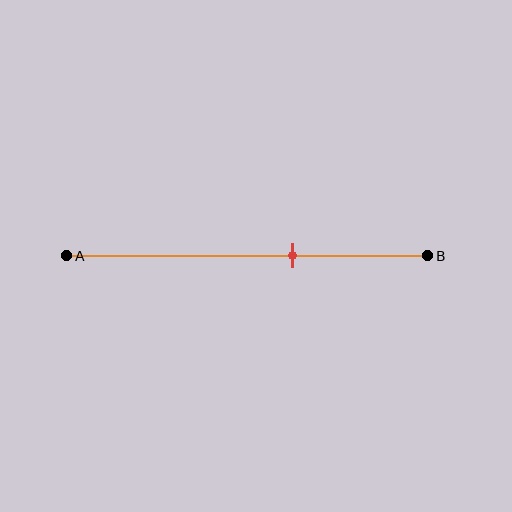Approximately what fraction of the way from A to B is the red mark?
The red mark is approximately 65% of the way from A to B.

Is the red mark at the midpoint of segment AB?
No, the mark is at about 65% from A, not at the 50% midpoint.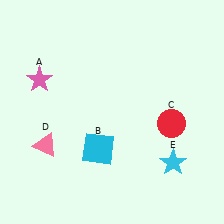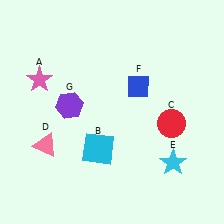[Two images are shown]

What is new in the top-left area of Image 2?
A purple hexagon (G) was added in the top-left area of Image 2.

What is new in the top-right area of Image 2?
A blue diamond (F) was added in the top-right area of Image 2.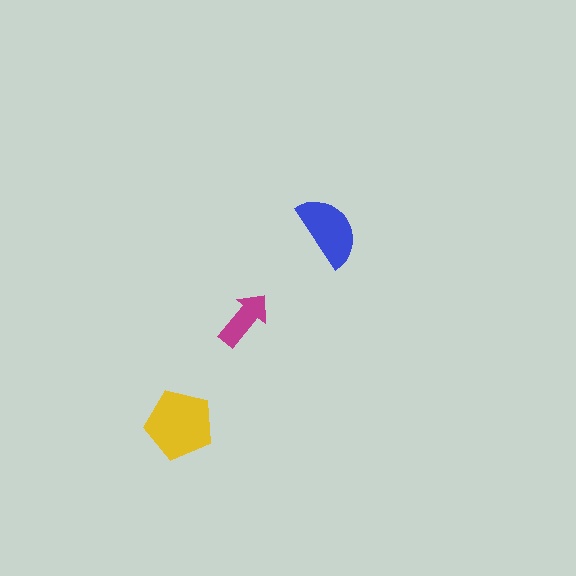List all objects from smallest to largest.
The magenta arrow, the blue semicircle, the yellow pentagon.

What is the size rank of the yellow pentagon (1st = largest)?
1st.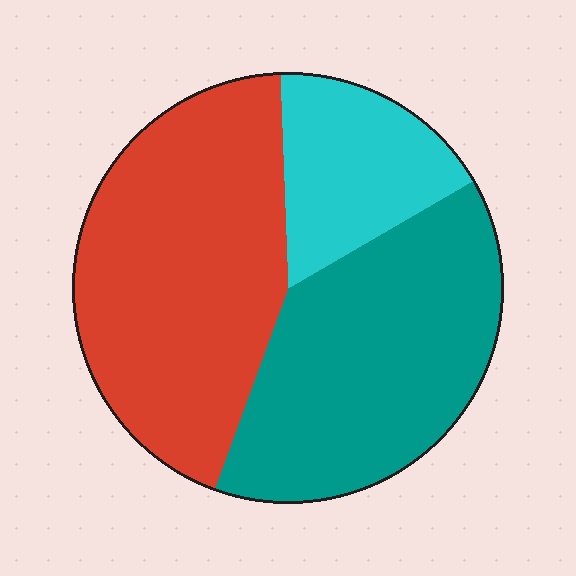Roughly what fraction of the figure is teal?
Teal takes up between a quarter and a half of the figure.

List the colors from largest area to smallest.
From largest to smallest: red, teal, cyan.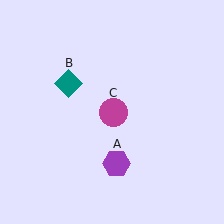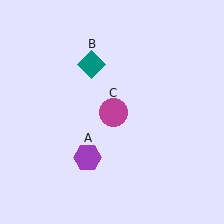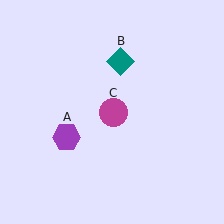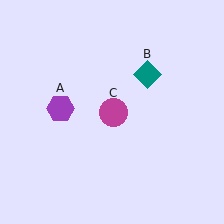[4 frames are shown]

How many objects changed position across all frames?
2 objects changed position: purple hexagon (object A), teal diamond (object B).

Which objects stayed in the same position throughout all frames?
Magenta circle (object C) remained stationary.